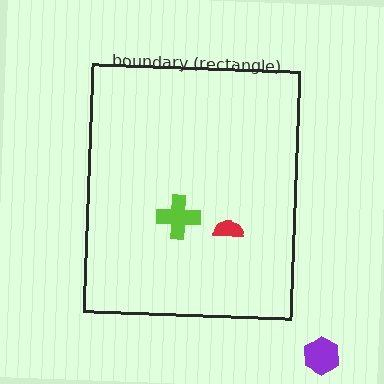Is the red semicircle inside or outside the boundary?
Inside.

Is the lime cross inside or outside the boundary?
Inside.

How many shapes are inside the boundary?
2 inside, 1 outside.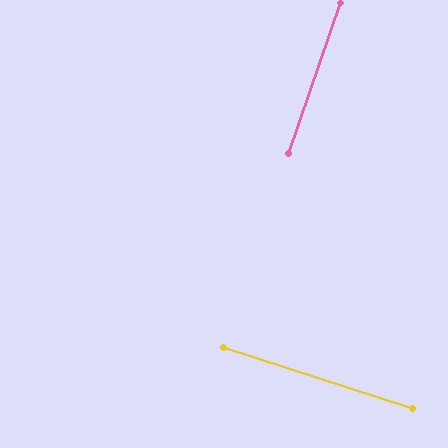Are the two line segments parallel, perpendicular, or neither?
Perpendicular — they meet at approximately 89°.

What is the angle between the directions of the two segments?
Approximately 89 degrees.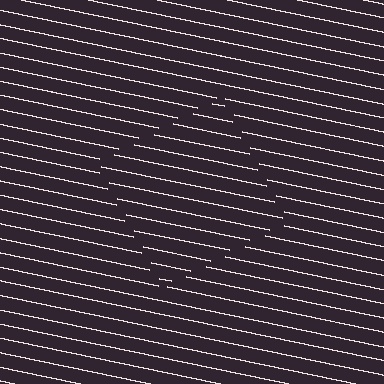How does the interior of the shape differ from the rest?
The interior of the shape contains the same grating, shifted by half a period — the contour is defined by the phase discontinuity where line-ends from the inner and outer gratings abut.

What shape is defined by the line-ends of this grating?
An illusory square. The interior of the shape contains the same grating, shifted by half a period — the contour is defined by the phase discontinuity where line-ends from the inner and outer gratings abut.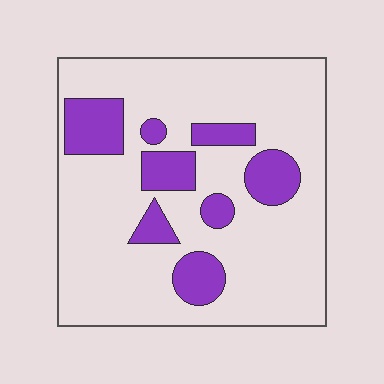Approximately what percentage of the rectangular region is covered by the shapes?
Approximately 20%.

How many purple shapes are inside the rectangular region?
8.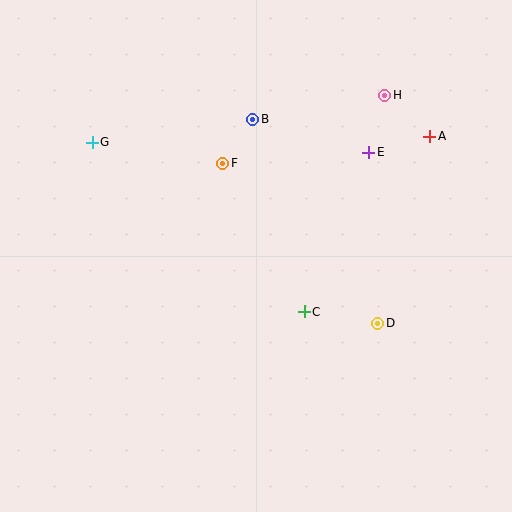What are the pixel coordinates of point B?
Point B is at (253, 119).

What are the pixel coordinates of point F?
Point F is at (223, 163).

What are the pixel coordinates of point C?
Point C is at (304, 312).